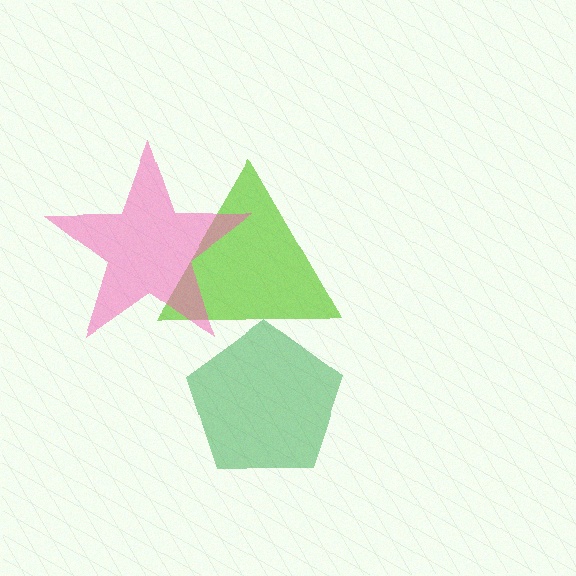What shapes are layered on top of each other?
The layered shapes are: a lime triangle, a green pentagon, a pink star.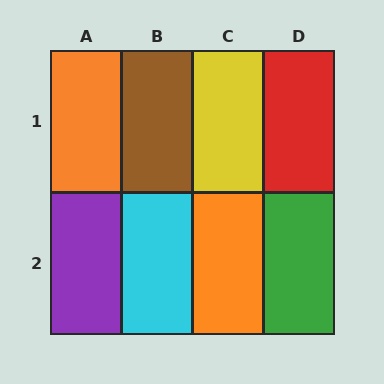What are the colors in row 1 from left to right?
Orange, brown, yellow, red.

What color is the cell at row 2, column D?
Green.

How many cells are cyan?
1 cell is cyan.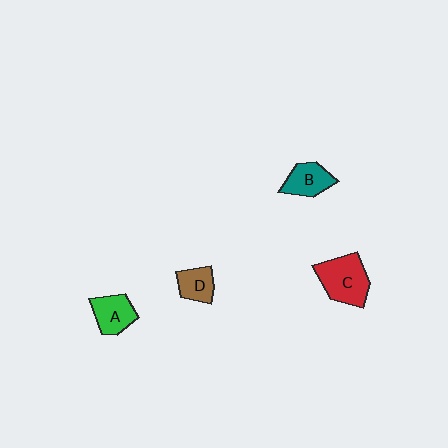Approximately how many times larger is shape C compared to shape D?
Approximately 1.8 times.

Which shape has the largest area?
Shape C (red).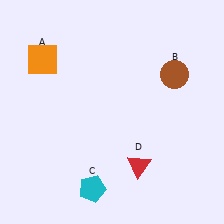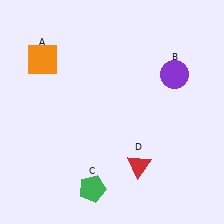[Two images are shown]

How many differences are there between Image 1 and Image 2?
There are 2 differences between the two images.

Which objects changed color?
B changed from brown to purple. C changed from cyan to green.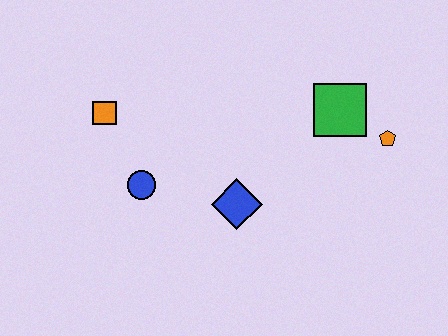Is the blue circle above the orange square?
No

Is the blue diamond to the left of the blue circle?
No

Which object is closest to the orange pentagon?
The green square is closest to the orange pentagon.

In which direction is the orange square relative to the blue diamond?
The orange square is to the left of the blue diamond.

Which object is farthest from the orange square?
The orange pentagon is farthest from the orange square.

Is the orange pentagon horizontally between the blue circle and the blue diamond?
No